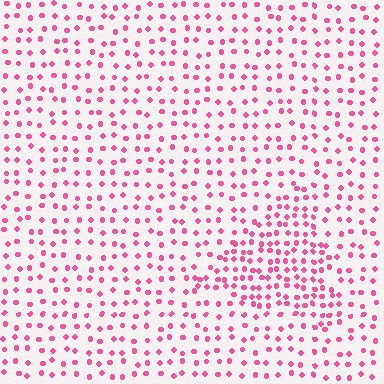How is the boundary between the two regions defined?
The boundary is defined by a change in element density (approximately 1.8x ratio). All elements are the same color, size, and shape.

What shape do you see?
I see a triangle.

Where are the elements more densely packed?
The elements are more densely packed inside the triangle boundary.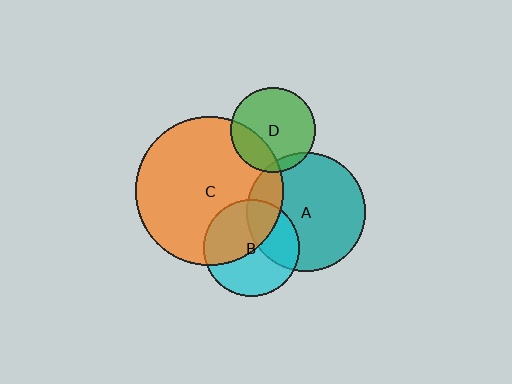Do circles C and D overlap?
Yes.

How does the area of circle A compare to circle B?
Approximately 1.5 times.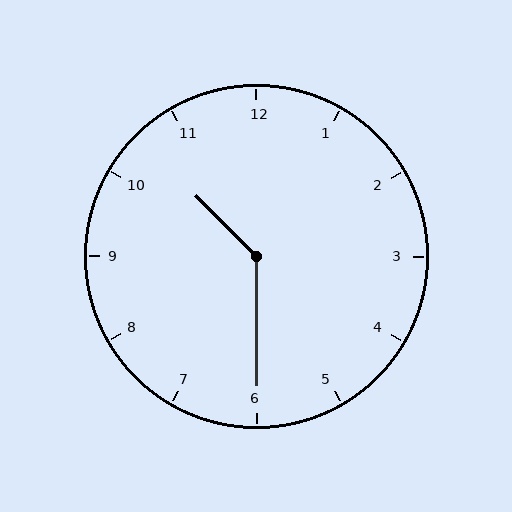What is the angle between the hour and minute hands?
Approximately 135 degrees.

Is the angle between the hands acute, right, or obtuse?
It is obtuse.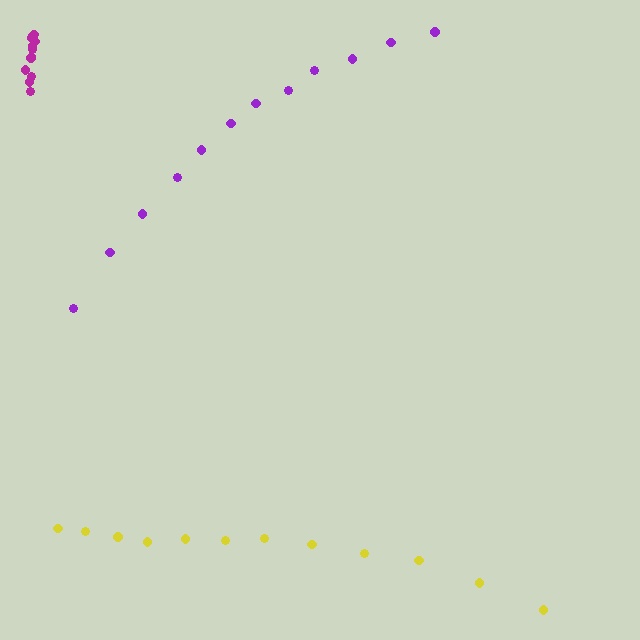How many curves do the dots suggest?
There are 3 distinct paths.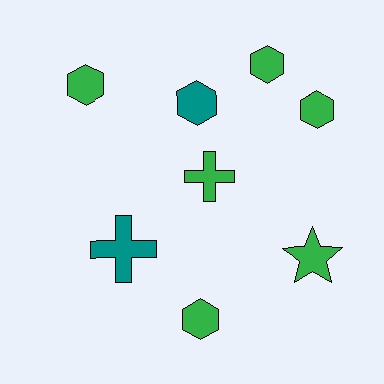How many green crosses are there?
There is 1 green cross.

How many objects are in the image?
There are 8 objects.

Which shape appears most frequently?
Hexagon, with 5 objects.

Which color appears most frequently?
Green, with 6 objects.